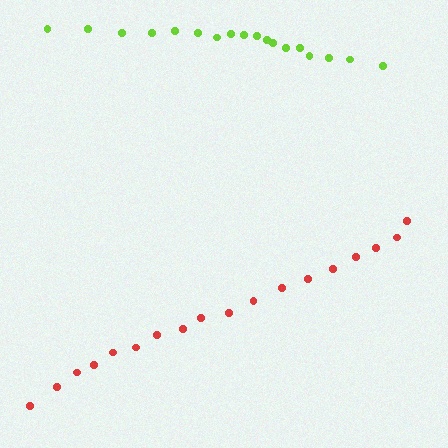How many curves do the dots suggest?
There are 2 distinct paths.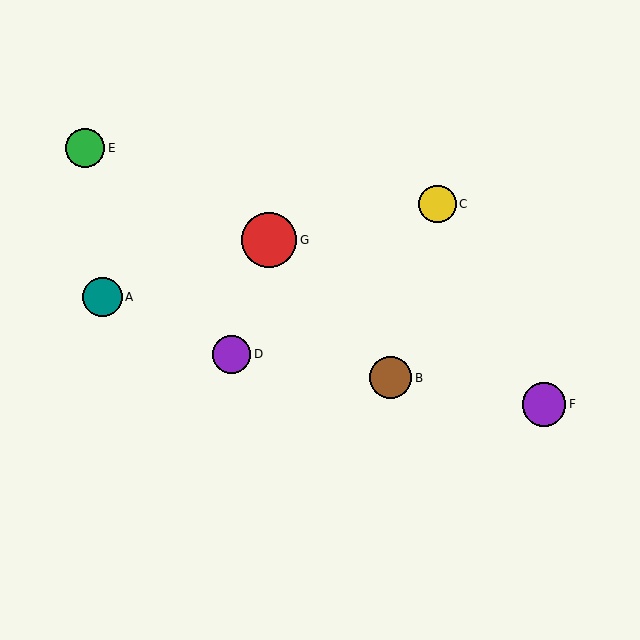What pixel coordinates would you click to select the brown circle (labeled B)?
Click at (391, 378) to select the brown circle B.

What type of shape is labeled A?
Shape A is a teal circle.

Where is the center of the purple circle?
The center of the purple circle is at (232, 354).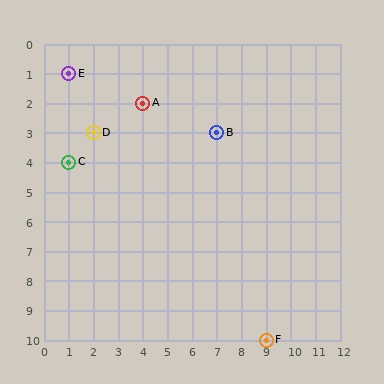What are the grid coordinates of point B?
Point B is at grid coordinates (7, 3).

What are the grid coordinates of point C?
Point C is at grid coordinates (1, 4).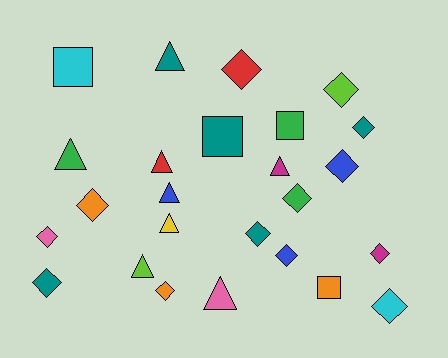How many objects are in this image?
There are 25 objects.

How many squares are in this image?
There are 4 squares.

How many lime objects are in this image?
There are 2 lime objects.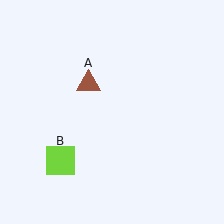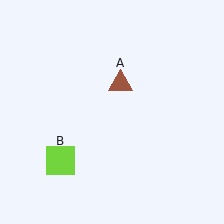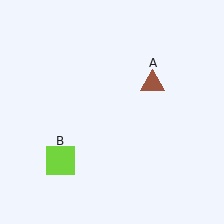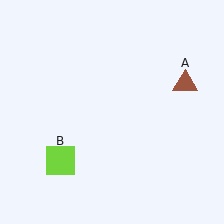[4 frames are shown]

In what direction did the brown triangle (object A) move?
The brown triangle (object A) moved right.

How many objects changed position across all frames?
1 object changed position: brown triangle (object A).